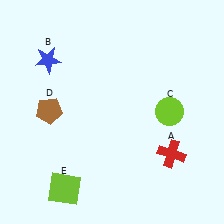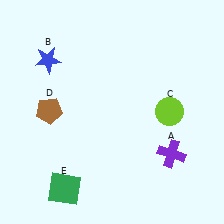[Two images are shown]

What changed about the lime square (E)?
In Image 1, E is lime. In Image 2, it changed to green.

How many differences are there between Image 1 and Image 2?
There are 2 differences between the two images.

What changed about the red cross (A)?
In Image 1, A is red. In Image 2, it changed to purple.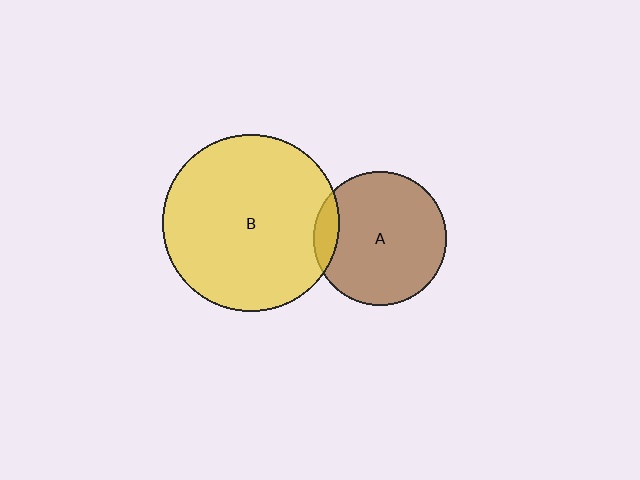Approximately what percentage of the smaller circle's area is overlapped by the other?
Approximately 10%.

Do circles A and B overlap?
Yes.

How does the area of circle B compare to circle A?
Approximately 1.8 times.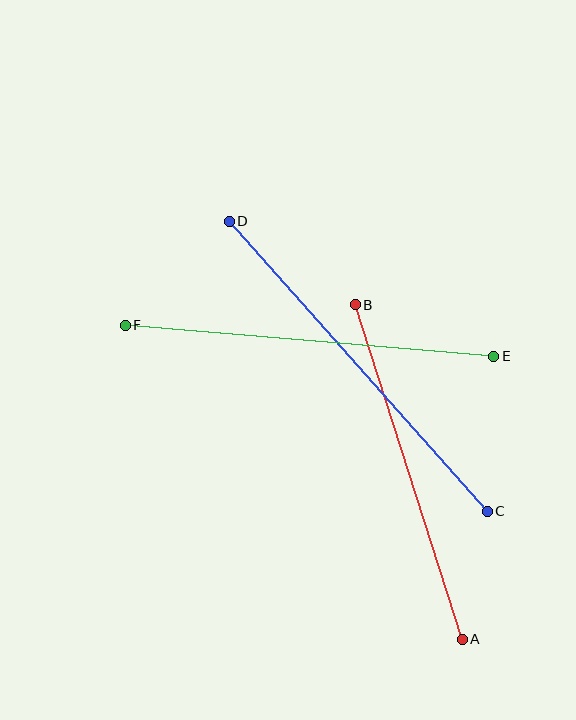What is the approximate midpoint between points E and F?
The midpoint is at approximately (309, 341) pixels.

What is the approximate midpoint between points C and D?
The midpoint is at approximately (358, 366) pixels.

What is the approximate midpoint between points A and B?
The midpoint is at approximately (409, 472) pixels.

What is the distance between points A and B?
The distance is approximately 351 pixels.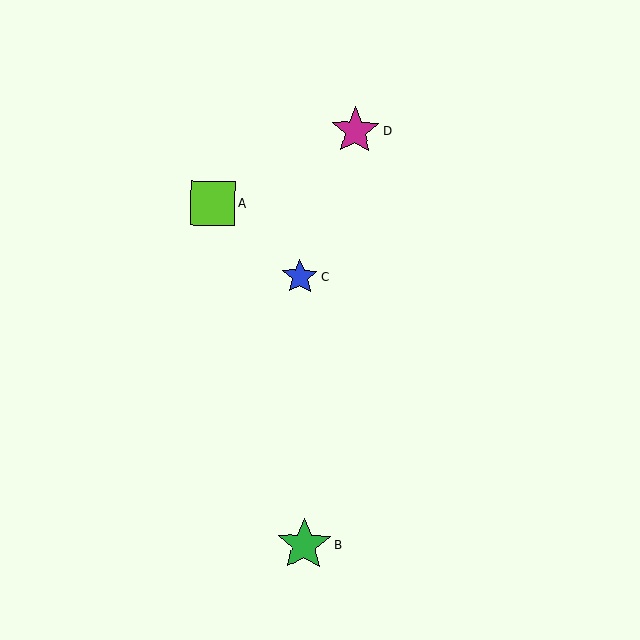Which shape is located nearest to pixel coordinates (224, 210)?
The lime square (labeled A) at (213, 203) is nearest to that location.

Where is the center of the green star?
The center of the green star is at (304, 545).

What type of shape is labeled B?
Shape B is a green star.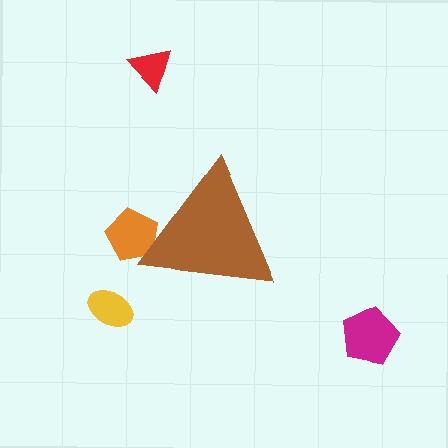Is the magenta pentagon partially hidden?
No, the magenta pentagon is fully visible.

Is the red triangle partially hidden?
No, the red triangle is fully visible.